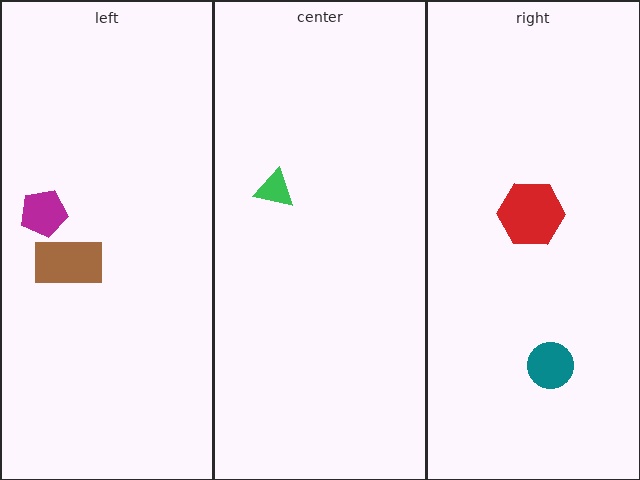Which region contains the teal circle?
The right region.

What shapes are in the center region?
The green triangle.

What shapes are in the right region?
The red hexagon, the teal circle.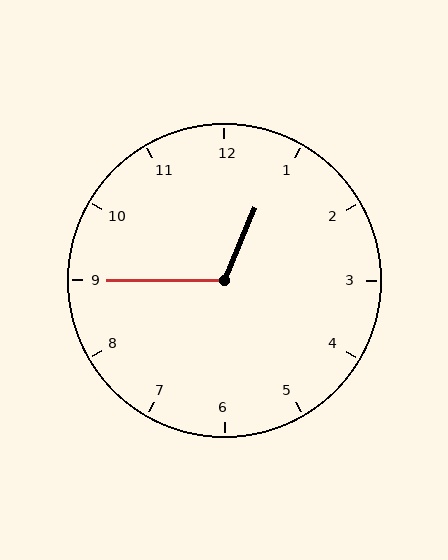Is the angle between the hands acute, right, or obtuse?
It is obtuse.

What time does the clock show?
12:45.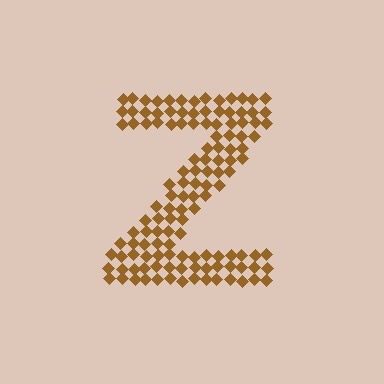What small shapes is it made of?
It is made of small diamonds.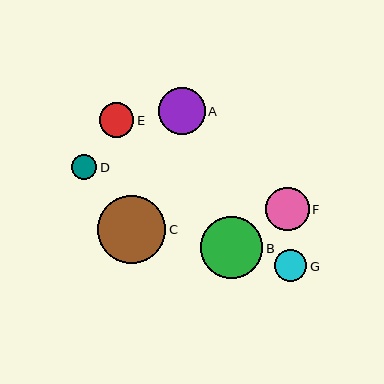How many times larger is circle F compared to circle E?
Circle F is approximately 1.3 times the size of circle E.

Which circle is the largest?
Circle C is the largest with a size of approximately 68 pixels.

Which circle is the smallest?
Circle D is the smallest with a size of approximately 25 pixels.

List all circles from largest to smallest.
From largest to smallest: C, B, A, F, E, G, D.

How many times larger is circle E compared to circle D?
Circle E is approximately 1.4 times the size of circle D.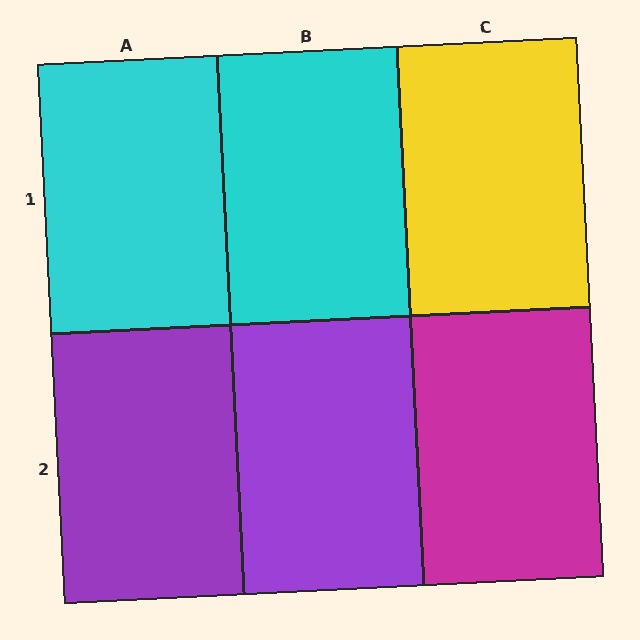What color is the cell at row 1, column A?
Cyan.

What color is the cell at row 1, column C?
Yellow.